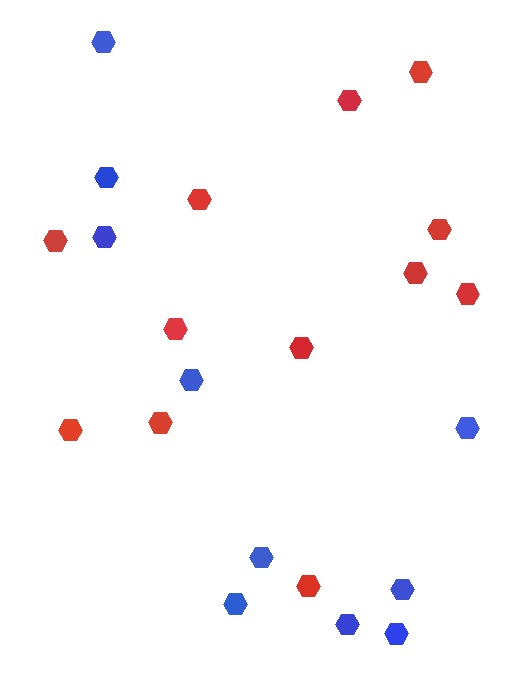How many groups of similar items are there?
There are 2 groups: one group of blue hexagons (10) and one group of red hexagons (12).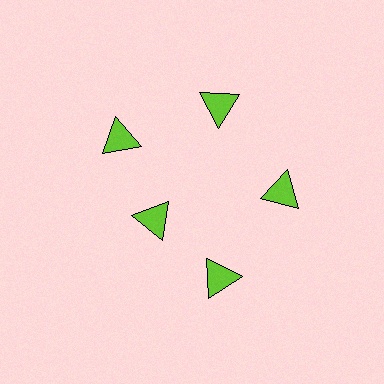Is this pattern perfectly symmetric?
No. The 5 lime triangles are arranged in a ring, but one element near the 8 o'clock position is pulled inward toward the center, breaking the 5-fold rotational symmetry.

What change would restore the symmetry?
The symmetry would be restored by moving it outward, back onto the ring so that all 5 triangles sit at equal angles and equal distance from the center.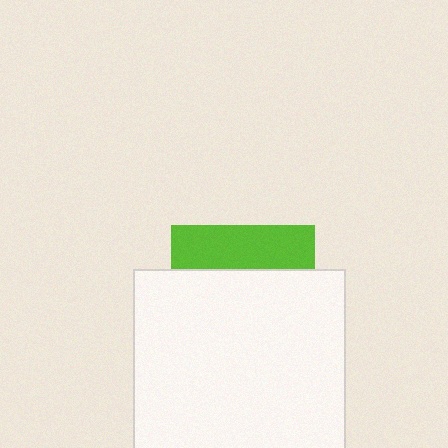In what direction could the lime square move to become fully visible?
The lime square could move up. That would shift it out from behind the white rectangle entirely.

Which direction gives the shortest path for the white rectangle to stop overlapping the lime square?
Moving down gives the shortest separation.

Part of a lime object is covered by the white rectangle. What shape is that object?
It is a square.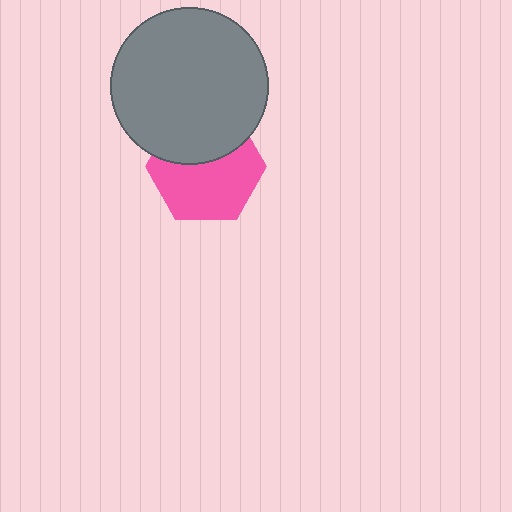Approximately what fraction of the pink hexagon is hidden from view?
Roughly 39% of the pink hexagon is hidden behind the gray circle.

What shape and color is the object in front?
The object in front is a gray circle.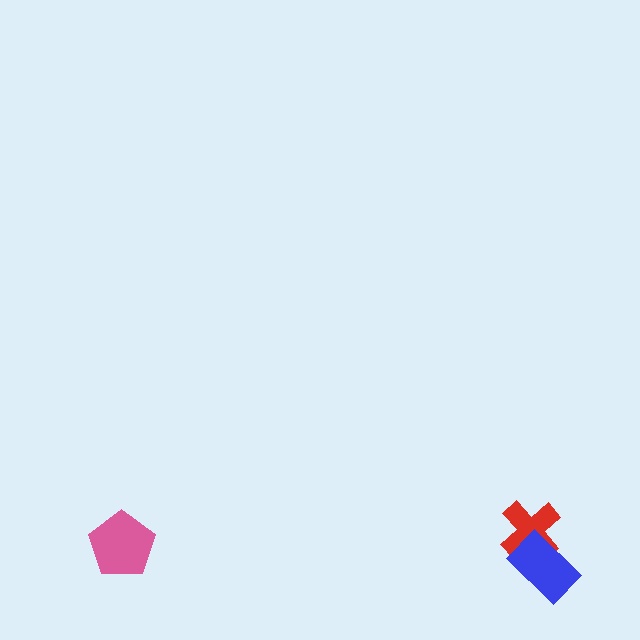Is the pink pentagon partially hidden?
No, no other shape covers it.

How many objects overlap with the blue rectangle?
1 object overlaps with the blue rectangle.